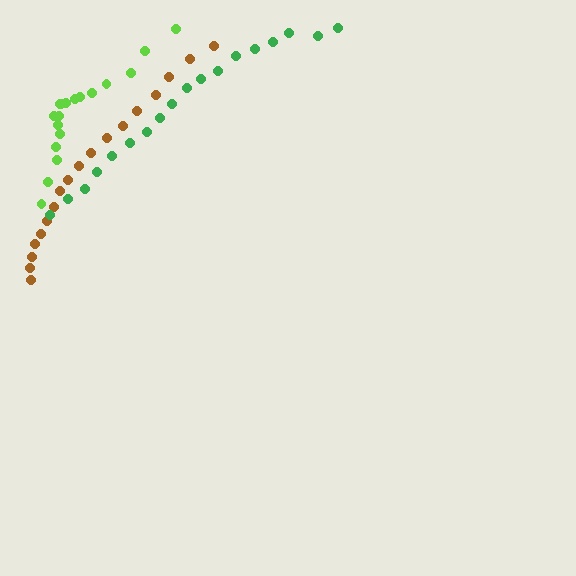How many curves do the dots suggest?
There are 3 distinct paths.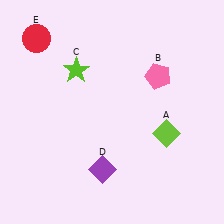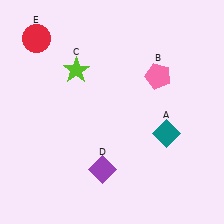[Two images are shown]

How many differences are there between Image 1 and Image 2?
There is 1 difference between the two images.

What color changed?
The diamond (A) changed from lime in Image 1 to teal in Image 2.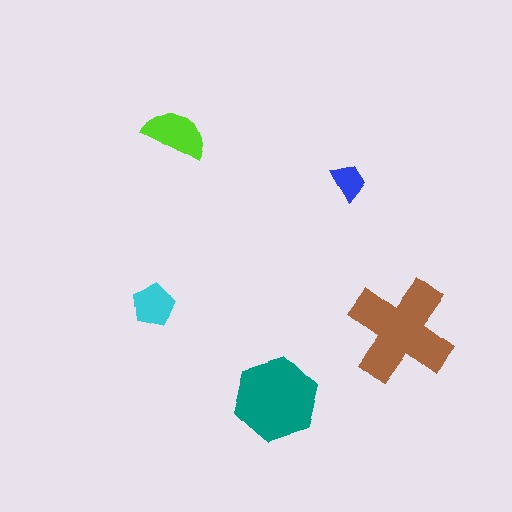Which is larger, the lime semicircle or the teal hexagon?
The teal hexagon.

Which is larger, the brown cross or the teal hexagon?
The brown cross.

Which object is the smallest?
The blue trapezoid.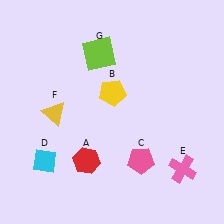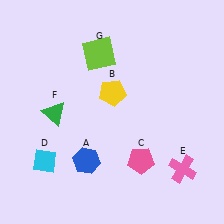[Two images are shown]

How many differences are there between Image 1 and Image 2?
There are 2 differences between the two images.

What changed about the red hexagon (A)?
In Image 1, A is red. In Image 2, it changed to blue.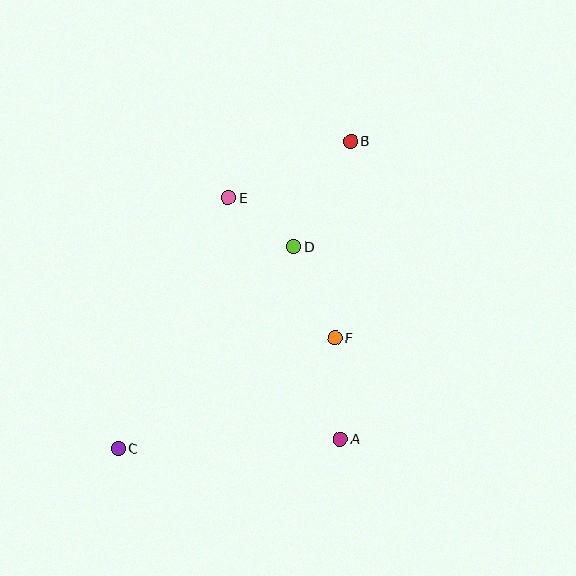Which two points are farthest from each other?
Points B and C are farthest from each other.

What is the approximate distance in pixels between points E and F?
The distance between E and F is approximately 176 pixels.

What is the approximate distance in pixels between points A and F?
The distance between A and F is approximately 102 pixels.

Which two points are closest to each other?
Points D and E are closest to each other.